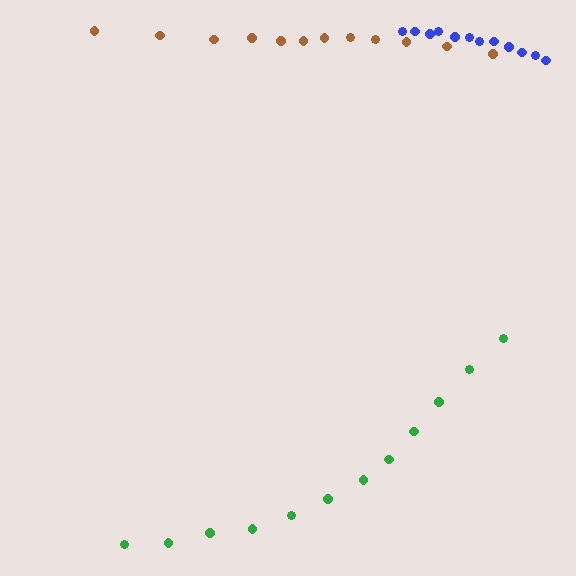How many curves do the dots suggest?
There are 3 distinct paths.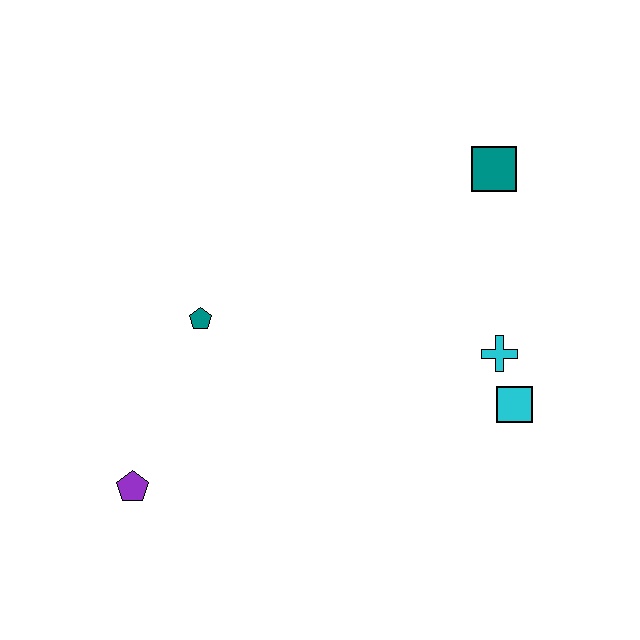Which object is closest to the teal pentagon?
The purple pentagon is closest to the teal pentagon.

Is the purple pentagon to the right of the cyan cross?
No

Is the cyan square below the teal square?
Yes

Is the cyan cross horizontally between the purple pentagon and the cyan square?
Yes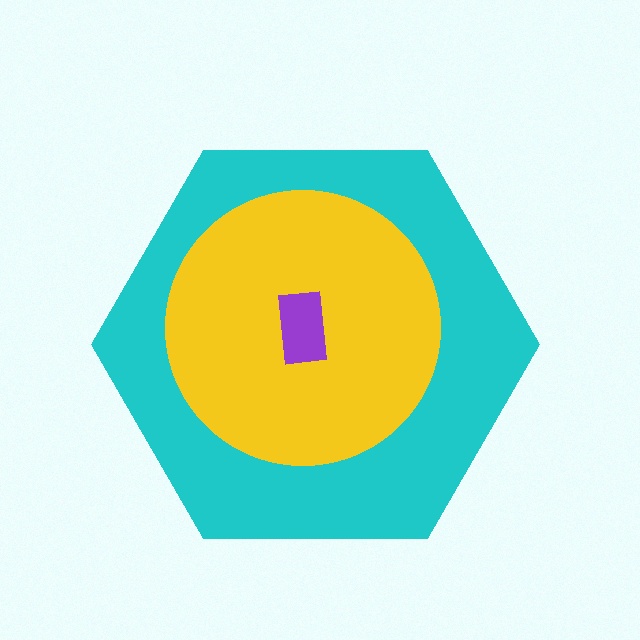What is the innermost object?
The purple rectangle.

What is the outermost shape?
The cyan hexagon.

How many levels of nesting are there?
3.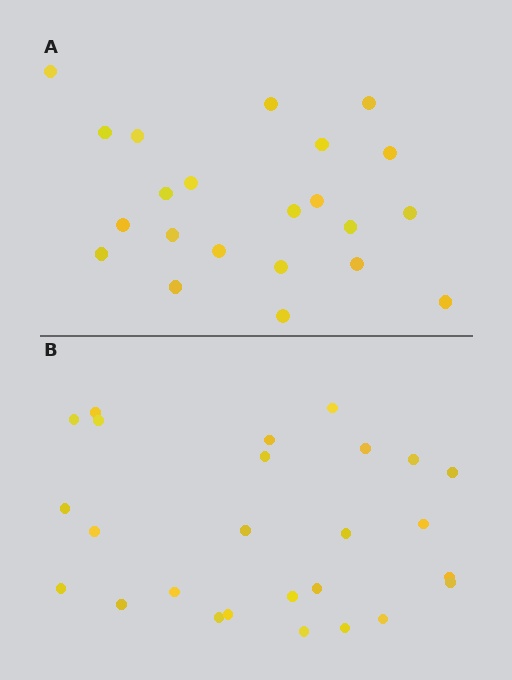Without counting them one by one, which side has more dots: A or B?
Region B (the bottom region) has more dots.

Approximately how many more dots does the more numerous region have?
Region B has about 4 more dots than region A.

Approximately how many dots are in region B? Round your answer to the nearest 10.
About 30 dots. (The exact count is 26, which rounds to 30.)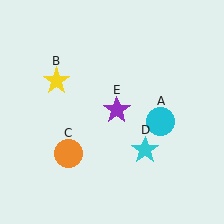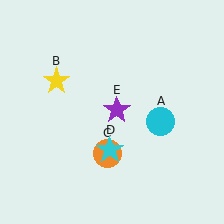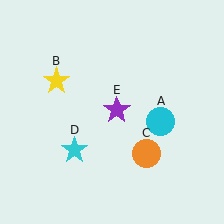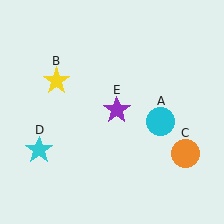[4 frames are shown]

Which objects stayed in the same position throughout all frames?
Cyan circle (object A) and yellow star (object B) and purple star (object E) remained stationary.